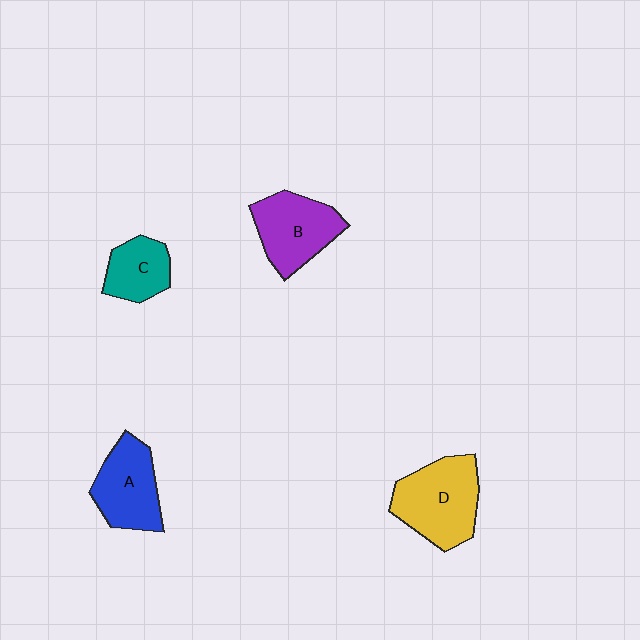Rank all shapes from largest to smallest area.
From largest to smallest: D (yellow), B (purple), A (blue), C (teal).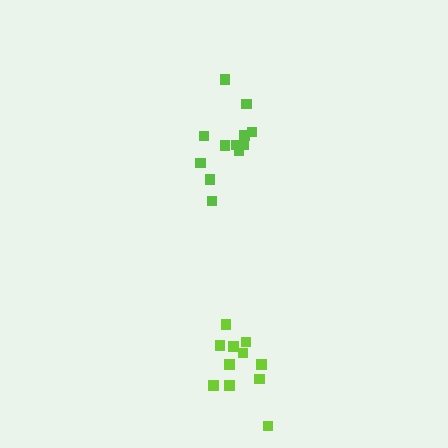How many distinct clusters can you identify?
There are 2 distinct clusters.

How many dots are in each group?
Group 1: 12 dots, Group 2: 11 dots (23 total).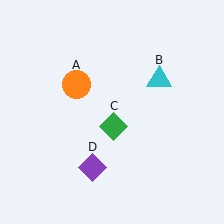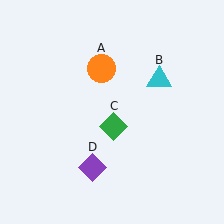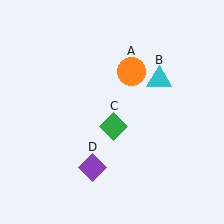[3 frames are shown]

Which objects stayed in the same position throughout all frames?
Cyan triangle (object B) and green diamond (object C) and purple diamond (object D) remained stationary.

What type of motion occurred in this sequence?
The orange circle (object A) rotated clockwise around the center of the scene.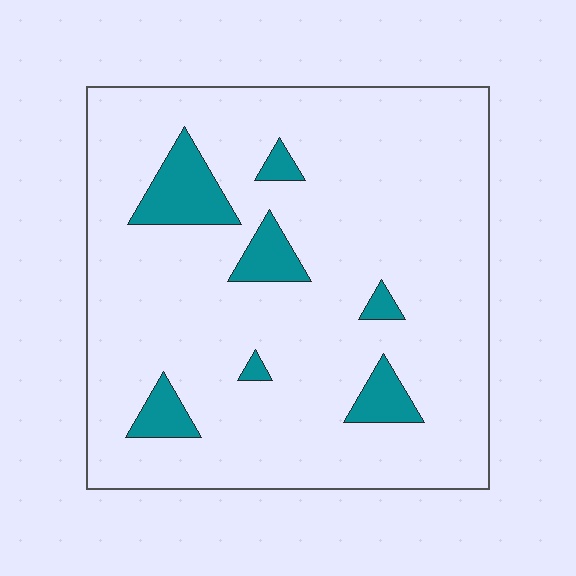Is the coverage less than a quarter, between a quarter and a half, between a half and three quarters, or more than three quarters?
Less than a quarter.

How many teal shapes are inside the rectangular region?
7.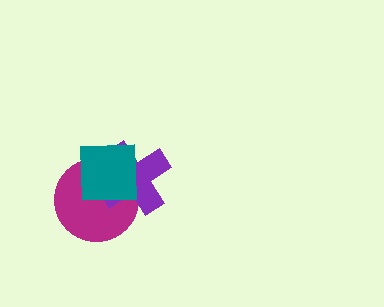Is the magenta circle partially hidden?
Yes, it is partially covered by another shape.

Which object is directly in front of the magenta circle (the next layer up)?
The purple cross is directly in front of the magenta circle.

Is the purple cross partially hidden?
Yes, it is partially covered by another shape.